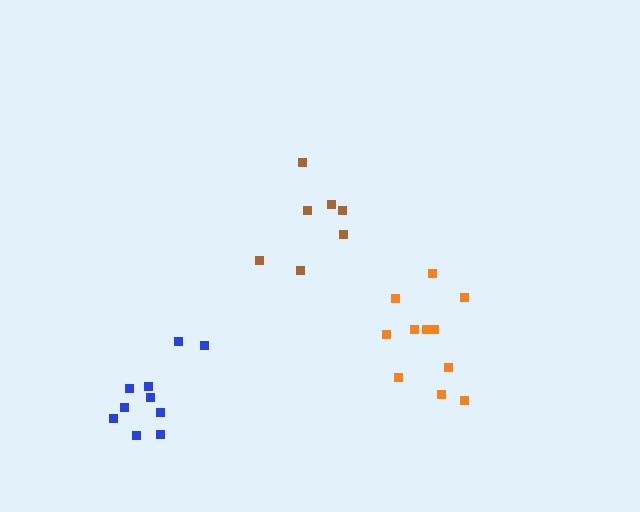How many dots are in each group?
Group 1: 10 dots, Group 2: 11 dots, Group 3: 7 dots (28 total).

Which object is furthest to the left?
The blue cluster is leftmost.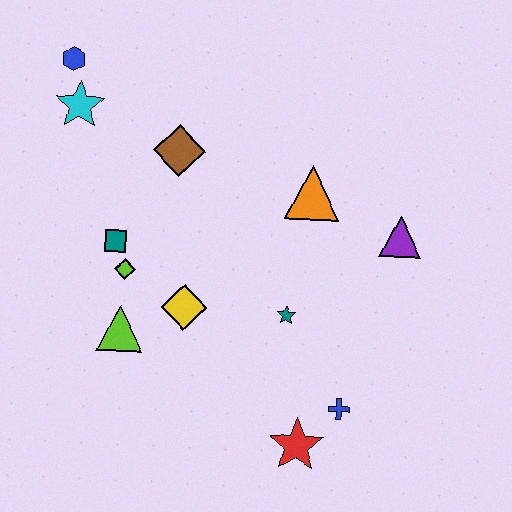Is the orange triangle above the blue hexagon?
No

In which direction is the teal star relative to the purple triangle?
The teal star is to the left of the purple triangle.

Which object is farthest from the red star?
The blue hexagon is farthest from the red star.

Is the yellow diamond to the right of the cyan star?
Yes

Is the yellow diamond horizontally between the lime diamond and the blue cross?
Yes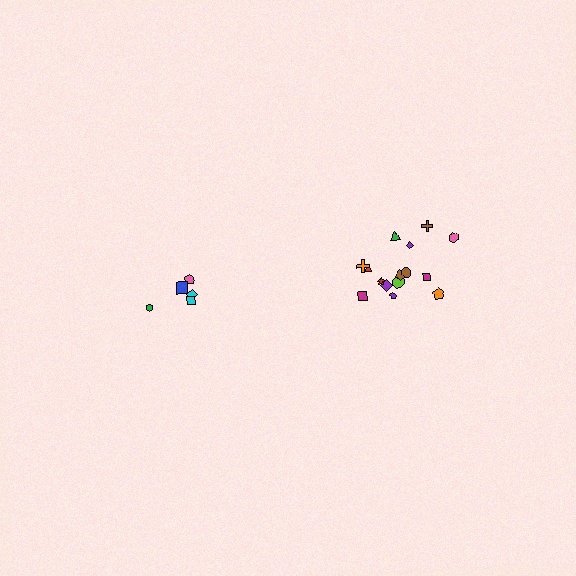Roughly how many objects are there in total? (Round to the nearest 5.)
Roughly 20 objects in total.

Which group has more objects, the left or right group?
The right group.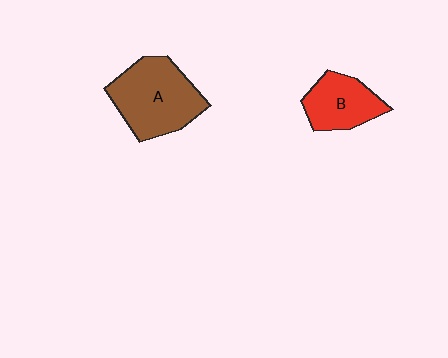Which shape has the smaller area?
Shape B (red).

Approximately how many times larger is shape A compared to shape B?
Approximately 1.6 times.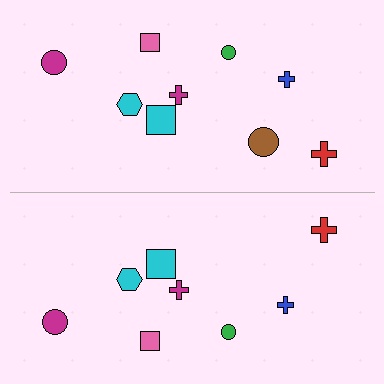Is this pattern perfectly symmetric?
No, the pattern is not perfectly symmetric. A brown circle is missing from the bottom side.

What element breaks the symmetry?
A brown circle is missing from the bottom side.